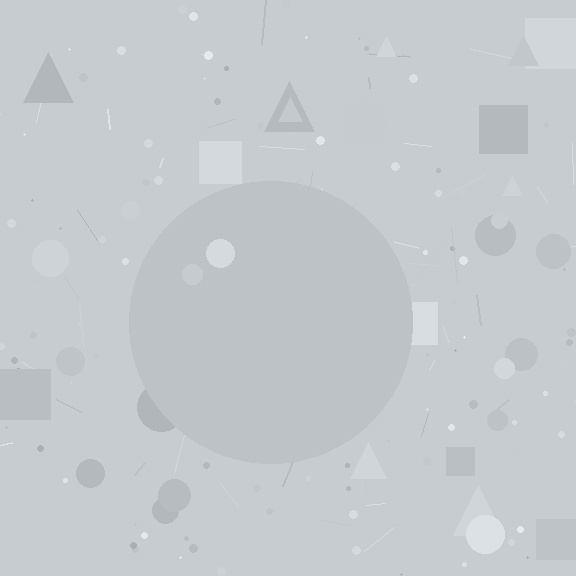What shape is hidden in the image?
A circle is hidden in the image.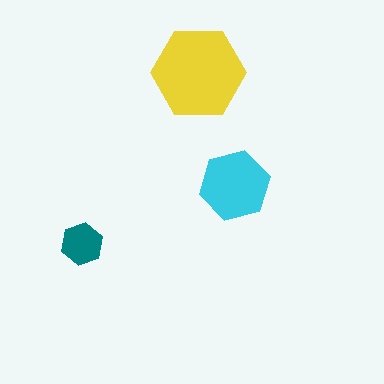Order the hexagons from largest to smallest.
the yellow one, the cyan one, the teal one.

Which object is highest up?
The yellow hexagon is topmost.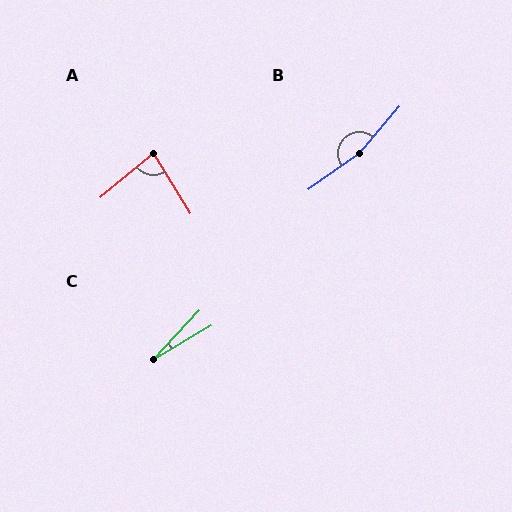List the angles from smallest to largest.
C (17°), A (82°), B (166°).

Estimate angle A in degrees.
Approximately 82 degrees.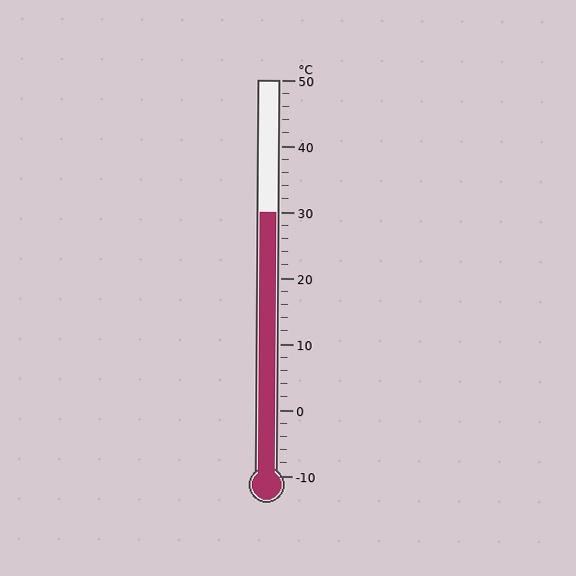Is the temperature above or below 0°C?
The temperature is above 0°C.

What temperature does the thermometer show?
The thermometer shows approximately 30°C.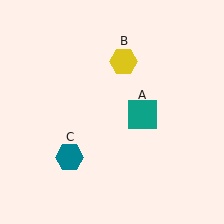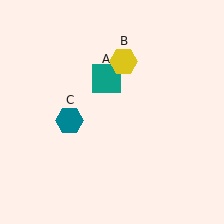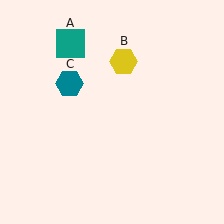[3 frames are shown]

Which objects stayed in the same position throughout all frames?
Yellow hexagon (object B) remained stationary.